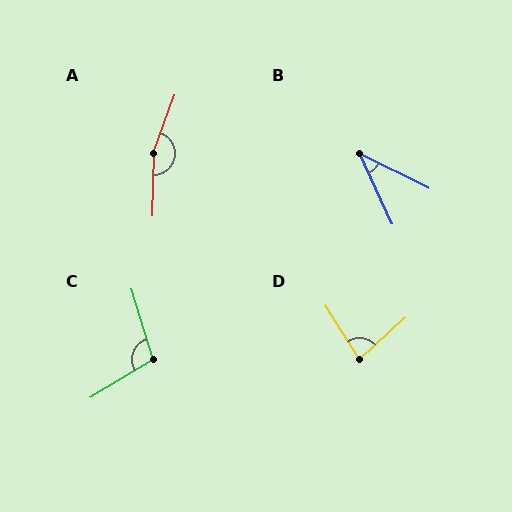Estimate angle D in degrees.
Approximately 80 degrees.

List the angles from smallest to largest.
B (39°), D (80°), C (105°), A (161°).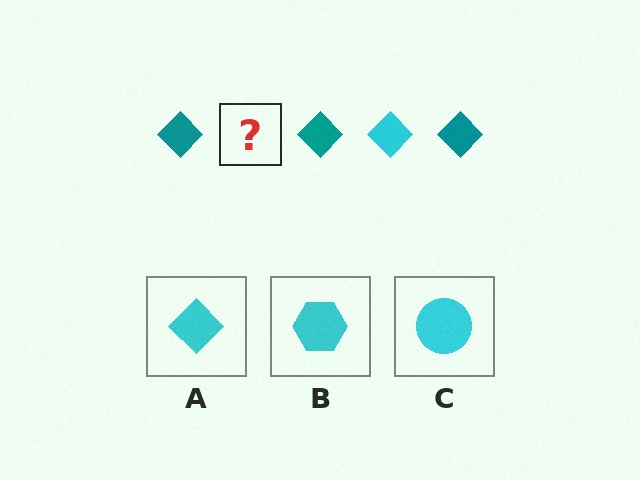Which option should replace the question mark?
Option A.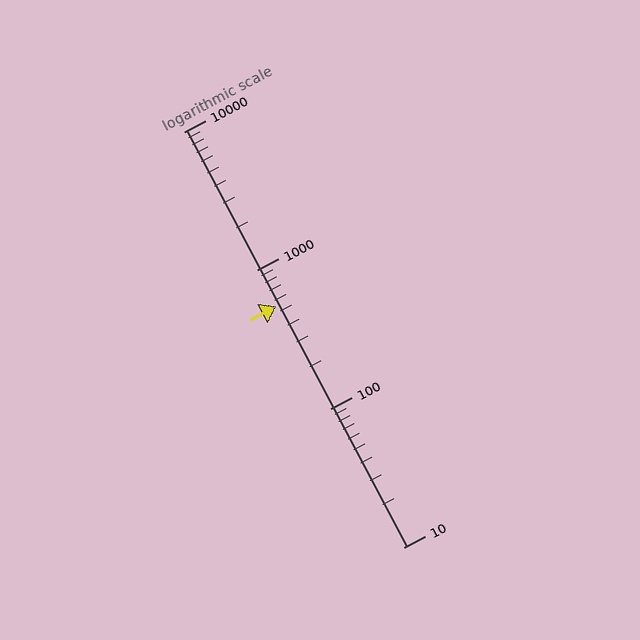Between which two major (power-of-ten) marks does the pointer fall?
The pointer is between 100 and 1000.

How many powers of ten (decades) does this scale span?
The scale spans 3 decades, from 10 to 10000.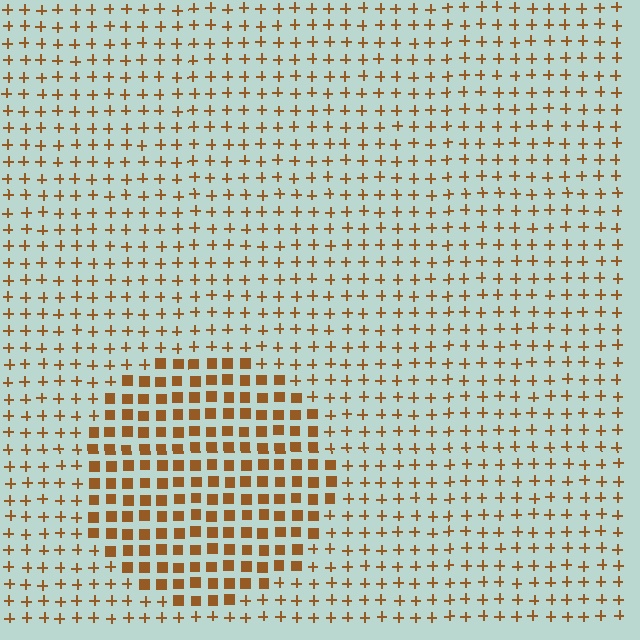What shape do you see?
I see a circle.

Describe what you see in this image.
The image is filled with small brown elements arranged in a uniform grid. A circle-shaped region contains squares, while the surrounding area contains plus signs. The boundary is defined purely by the change in element shape.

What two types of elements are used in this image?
The image uses squares inside the circle region and plus signs outside it.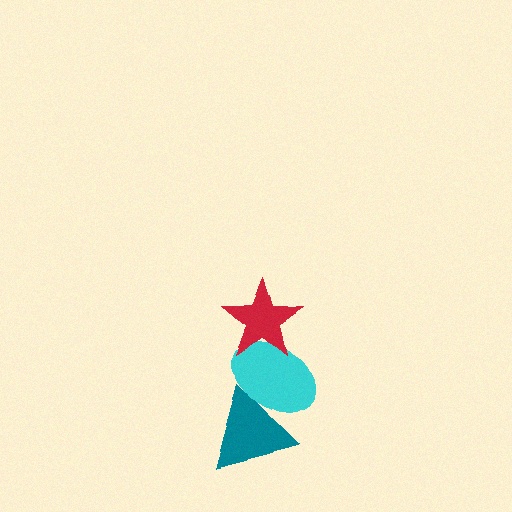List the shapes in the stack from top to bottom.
From top to bottom: the red star, the cyan ellipse, the teal triangle.